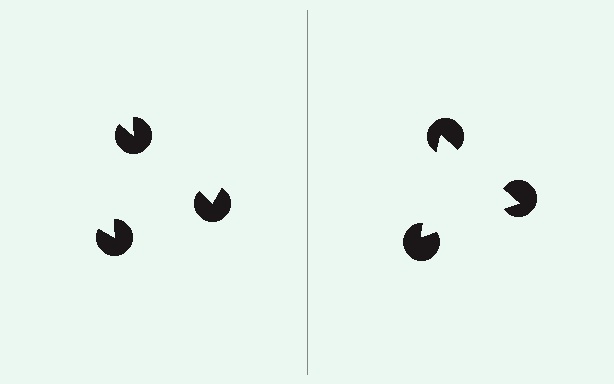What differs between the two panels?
The pac-man discs are positioned identically on both sides; only the wedge orientations differ. On the right they align to a triangle; on the left they are misaligned.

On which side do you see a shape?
An illusory triangle appears on the right side. On the left side the wedge cuts are rotated, so no coherent shape forms.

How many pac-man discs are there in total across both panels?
6 — 3 on each side.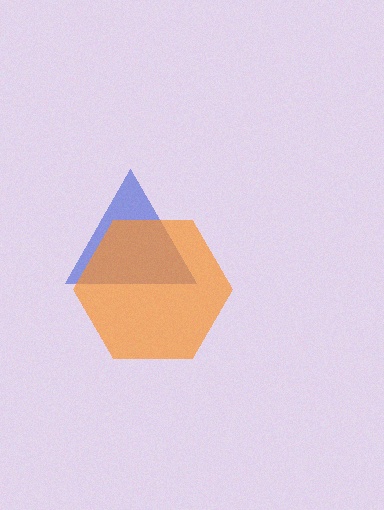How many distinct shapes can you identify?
There are 2 distinct shapes: a blue triangle, an orange hexagon.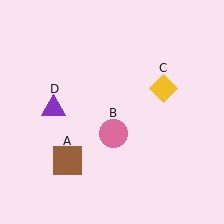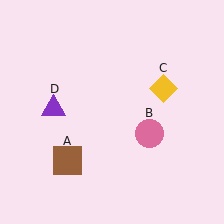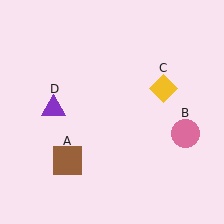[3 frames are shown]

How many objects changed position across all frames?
1 object changed position: pink circle (object B).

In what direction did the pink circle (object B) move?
The pink circle (object B) moved right.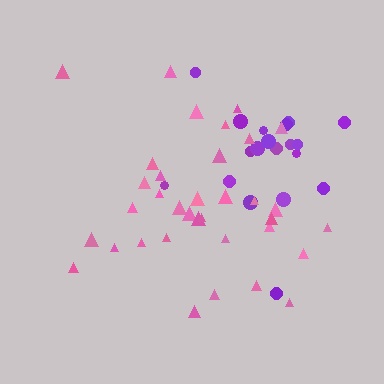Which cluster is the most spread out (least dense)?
Purple.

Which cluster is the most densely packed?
Pink.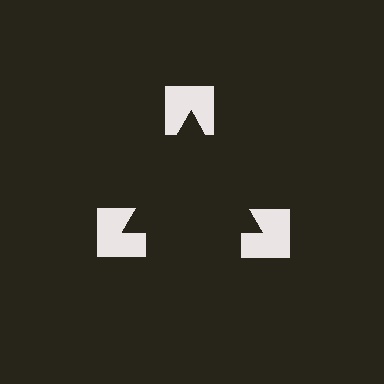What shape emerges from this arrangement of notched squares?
An illusory triangle — its edges are inferred from the aligned wedge cuts in the notched squares, not physically drawn.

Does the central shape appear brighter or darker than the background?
It typically appears slightly darker than the background, even though no actual brightness change is drawn.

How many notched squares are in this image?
There are 3 — one at each vertex of the illusory triangle.